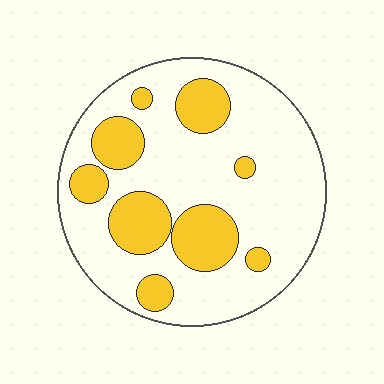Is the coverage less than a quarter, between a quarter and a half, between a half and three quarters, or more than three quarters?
Between a quarter and a half.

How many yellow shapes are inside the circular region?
9.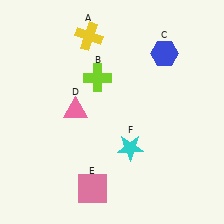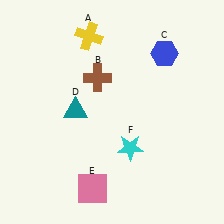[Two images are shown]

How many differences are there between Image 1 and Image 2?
There are 2 differences between the two images.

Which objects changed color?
B changed from lime to brown. D changed from pink to teal.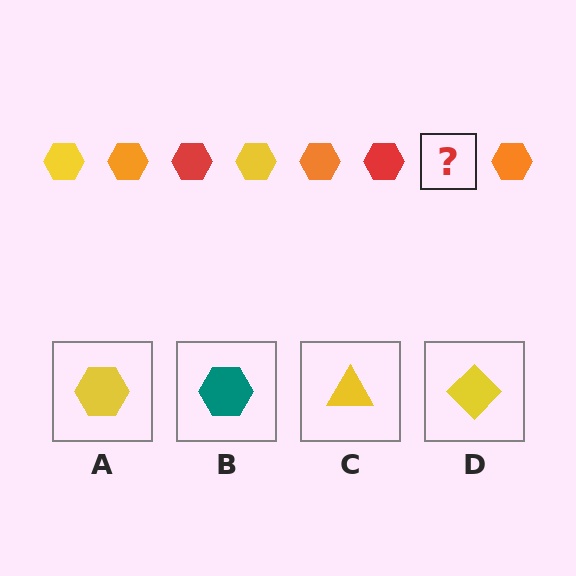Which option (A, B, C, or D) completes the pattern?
A.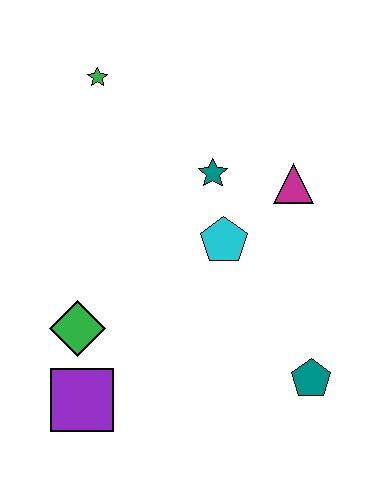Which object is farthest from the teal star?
The purple square is farthest from the teal star.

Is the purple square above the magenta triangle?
No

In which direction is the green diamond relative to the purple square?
The green diamond is above the purple square.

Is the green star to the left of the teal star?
Yes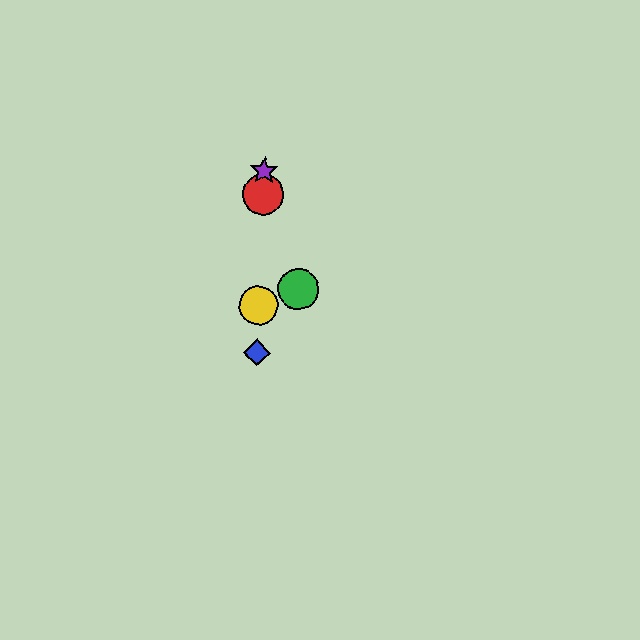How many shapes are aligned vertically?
4 shapes (the red circle, the blue diamond, the yellow circle, the purple star) are aligned vertically.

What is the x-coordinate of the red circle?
The red circle is at x≈263.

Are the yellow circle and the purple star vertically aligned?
Yes, both are at x≈259.